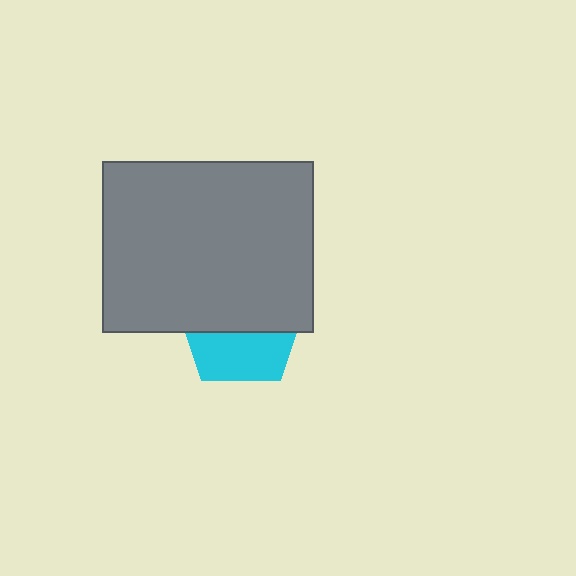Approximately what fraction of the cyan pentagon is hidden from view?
Roughly 59% of the cyan pentagon is hidden behind the gray rectangle.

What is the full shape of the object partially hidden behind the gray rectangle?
The partially hidden object is a cyan pentagon.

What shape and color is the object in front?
The object in front is a gray rectangle.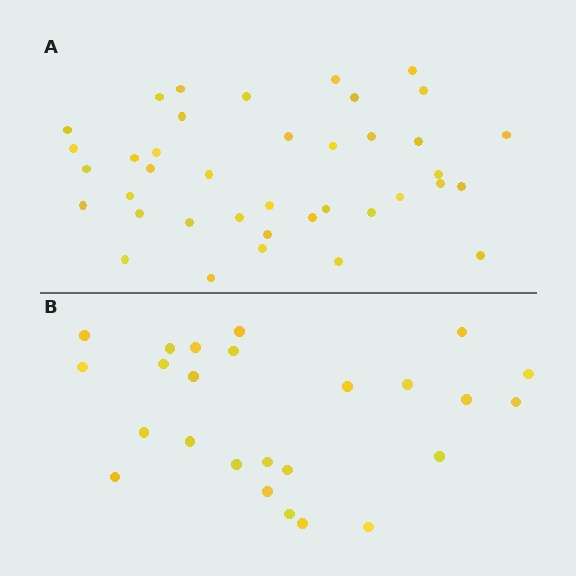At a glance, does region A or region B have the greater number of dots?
Region A (the top region) has more dots.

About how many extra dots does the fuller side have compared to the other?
Region A has approximately 15 more dots than region B.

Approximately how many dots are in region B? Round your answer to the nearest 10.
About 20 dots. (The exact count is 25, which rounds to 20.)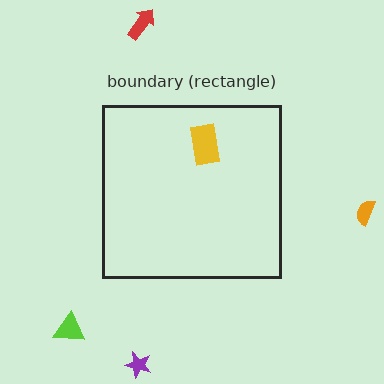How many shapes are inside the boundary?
1 inside, 4 outside.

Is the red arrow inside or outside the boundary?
Outside.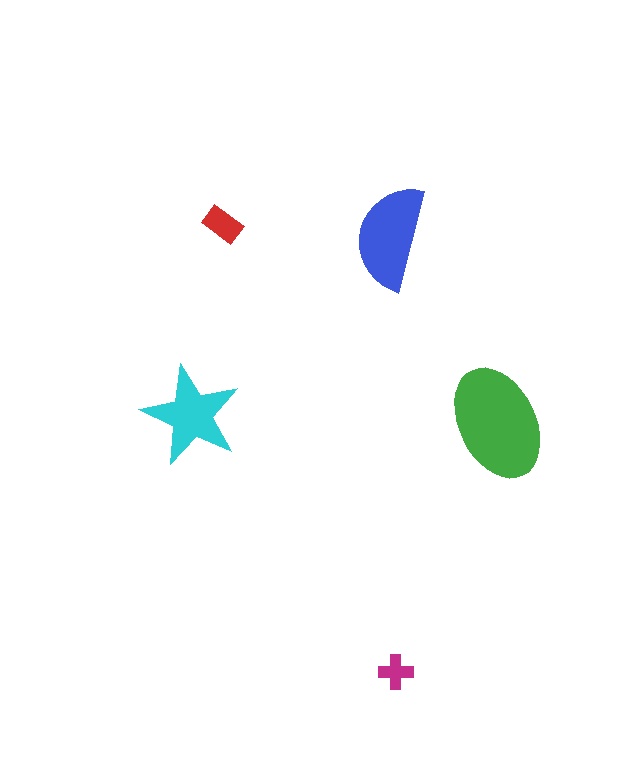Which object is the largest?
The green ellipse.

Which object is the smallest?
The magenta cross.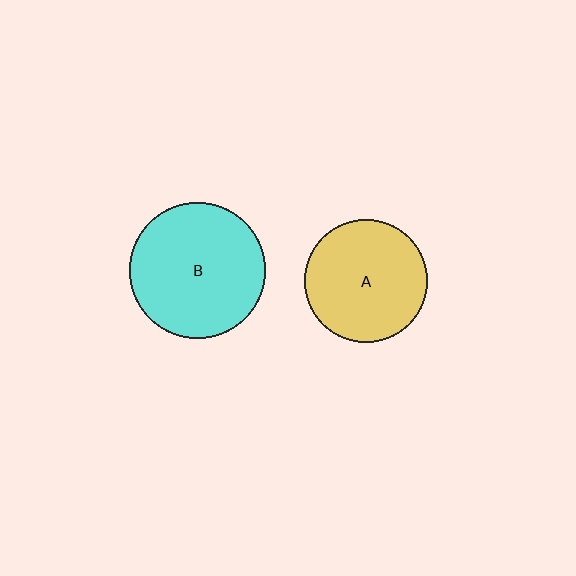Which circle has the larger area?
Circle B (cyan).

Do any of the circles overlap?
No, none of the circles overlap.